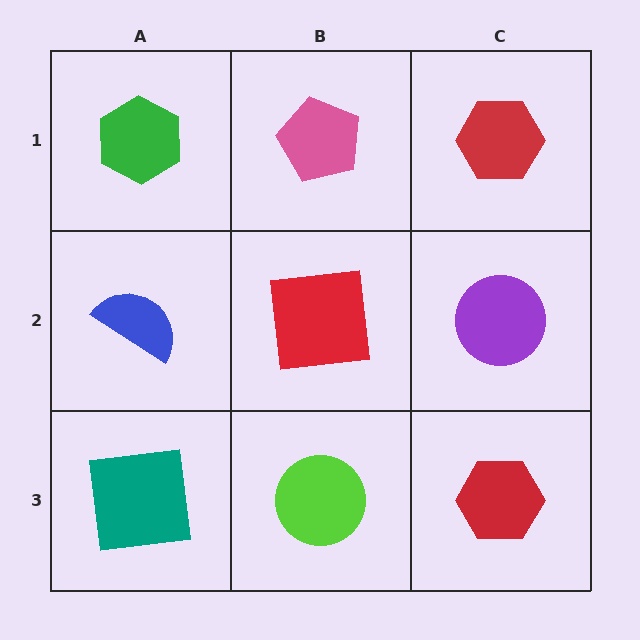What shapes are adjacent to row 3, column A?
A blue semicircle (row 2, column A), a lime circle (row 3, column B).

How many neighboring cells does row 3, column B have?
3.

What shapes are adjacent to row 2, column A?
A green hexagon (row 1, column A), a teal square (row 3, column A), a red square (row 2, column B).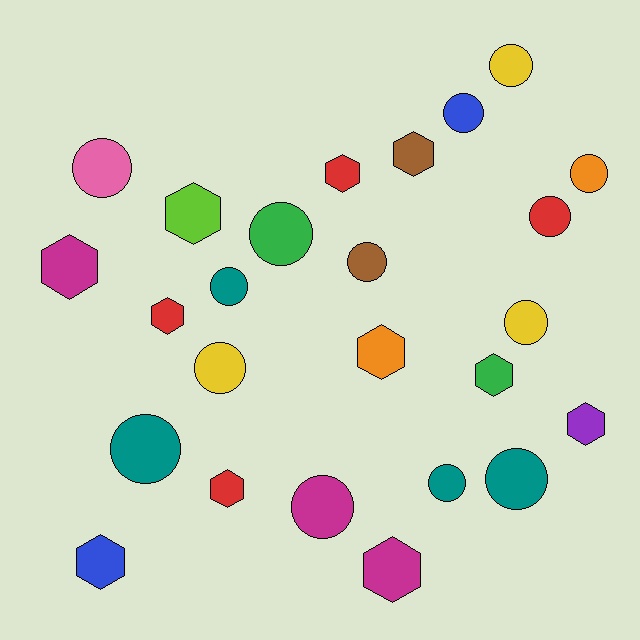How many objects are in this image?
There are 25 objects.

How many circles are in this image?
There are 14 circles.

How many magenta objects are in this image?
There are 3 magenta objects.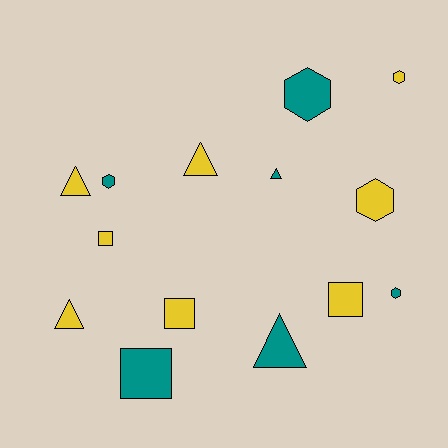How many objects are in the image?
There are 14 objects.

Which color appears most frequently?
Yellow, with 8 objects.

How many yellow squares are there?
There are 3 yellow squares.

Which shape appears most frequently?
Hexagon, with 5 objects.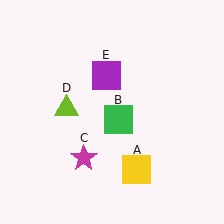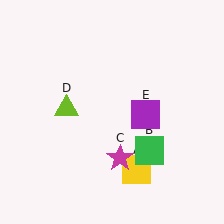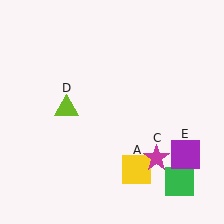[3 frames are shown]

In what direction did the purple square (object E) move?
The purple square (object E) moved down and to the right.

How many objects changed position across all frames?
3 objects changed position: green square (object B), magenta star (object C), purple square (object E).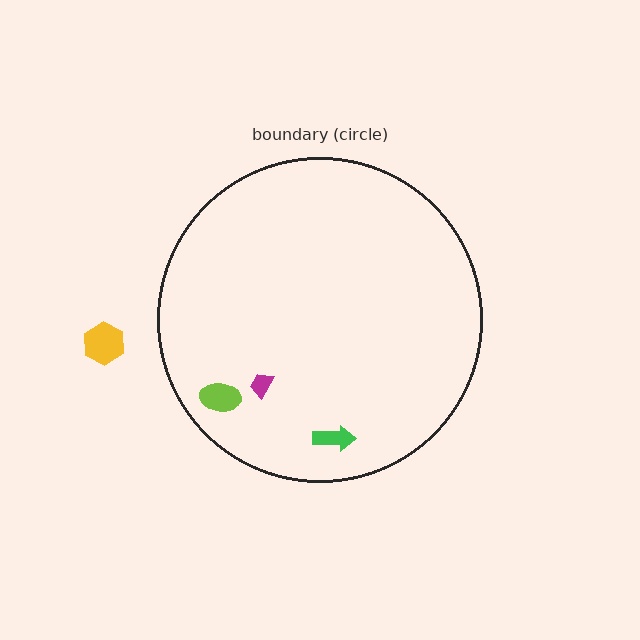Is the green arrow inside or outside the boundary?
Inside.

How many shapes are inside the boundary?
3 inside, 1 outside.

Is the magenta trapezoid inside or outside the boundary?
Inside.